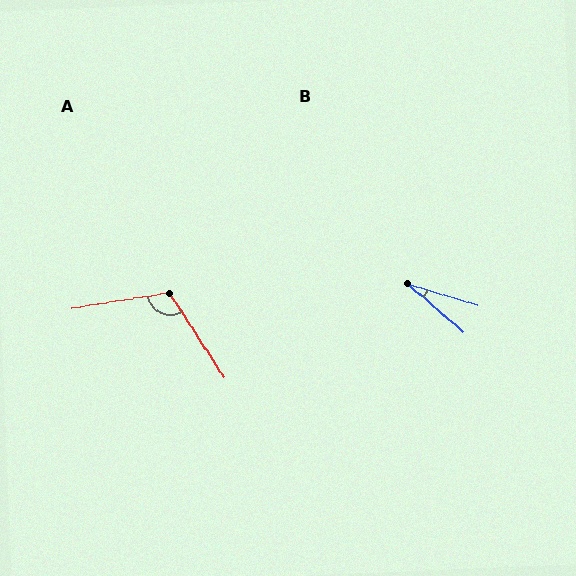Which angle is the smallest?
B, at approximately 24 degrees.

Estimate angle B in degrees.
Approximately 24 degrees.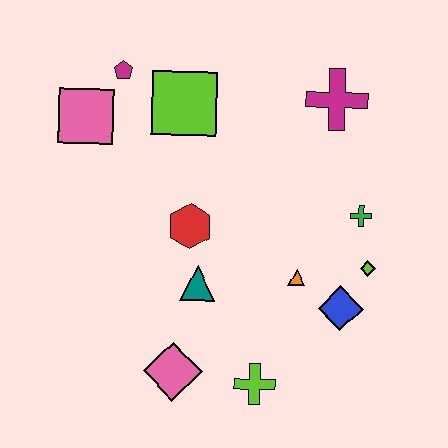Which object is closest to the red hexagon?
The teal triangle is closest to the red hexagon.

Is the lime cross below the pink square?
Yes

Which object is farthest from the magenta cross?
The pink diamond is farthest from the magenta cross.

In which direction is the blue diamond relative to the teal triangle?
The blue diamond is to the right of the teal triangle.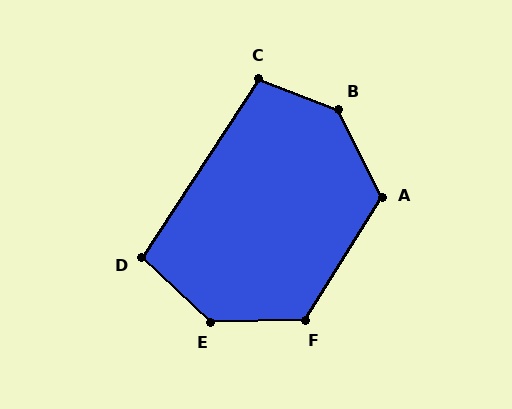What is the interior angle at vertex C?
Approximately 102 degrees (obtuse).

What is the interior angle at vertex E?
Approximately 136 degrees (obtuse).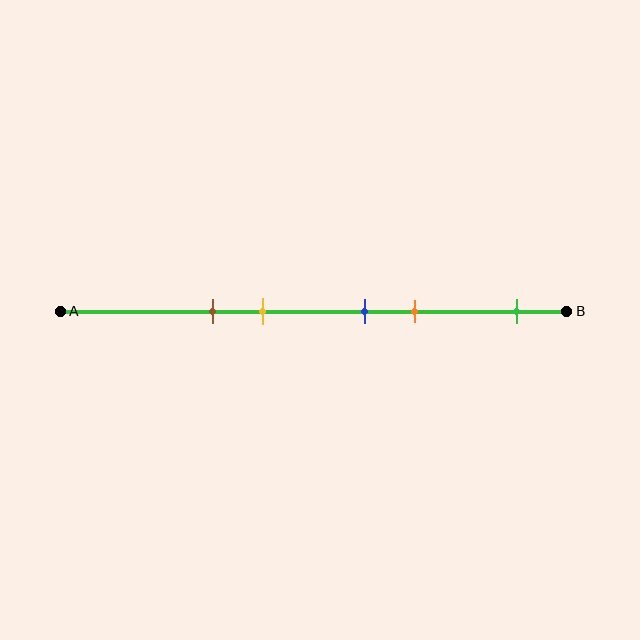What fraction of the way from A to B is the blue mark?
The blue mark is approximately 60% (0.6) of the way from A to B.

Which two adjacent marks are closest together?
The blue and orange marks are the closest adjacent pair.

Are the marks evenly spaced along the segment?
No, the marks are not evenly spaced.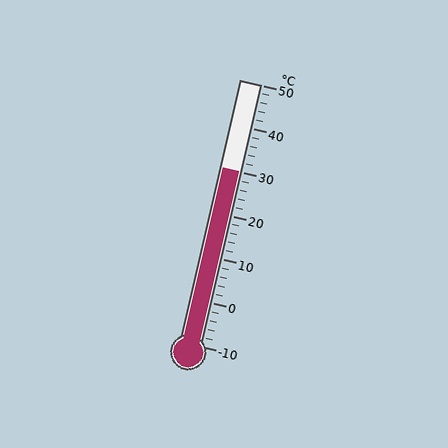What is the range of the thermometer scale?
The thermometer scale ranges from -10°C to 50°C.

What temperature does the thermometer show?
The thermometer shows approximately 30°C.